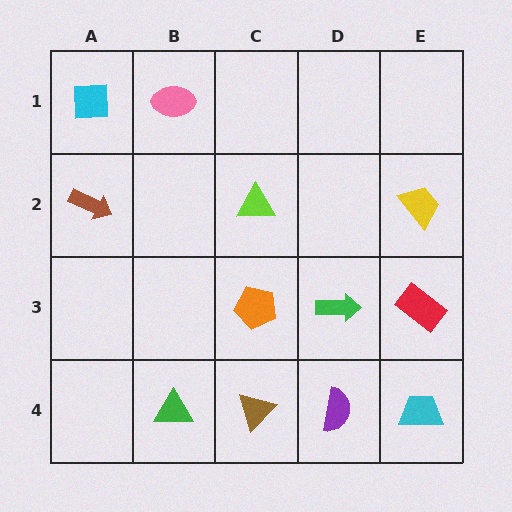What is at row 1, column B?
A pink ellipse.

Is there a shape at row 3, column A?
No, that cell is empty.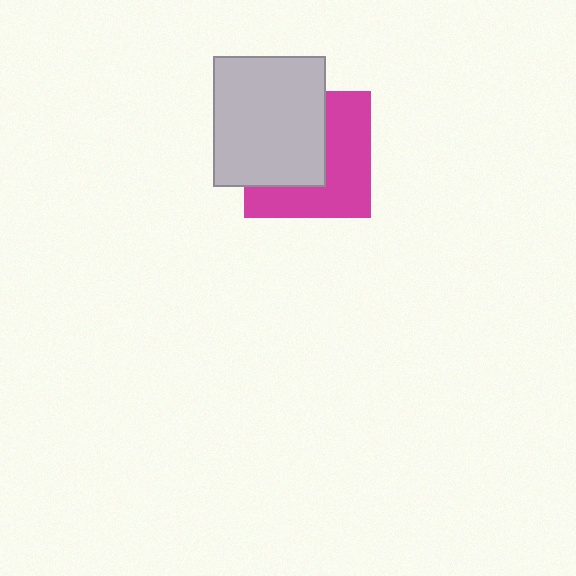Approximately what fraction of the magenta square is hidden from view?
Roughly 49% of the magenta square is hidden behind the light gray rectangle.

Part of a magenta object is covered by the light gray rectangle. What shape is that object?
It is a square.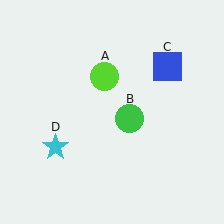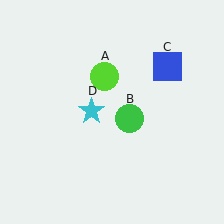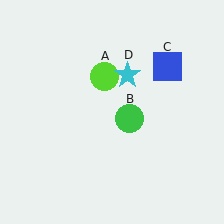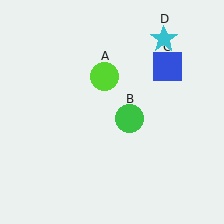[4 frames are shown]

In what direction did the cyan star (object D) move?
The cyan star (object D) moved up and to the right.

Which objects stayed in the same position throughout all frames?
Lime circle (object A) and green circle (object B) and blue square (object C) remained stationary.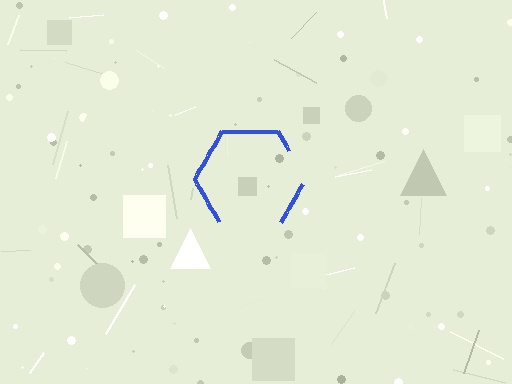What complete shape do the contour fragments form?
The contour fragments form a hexagon.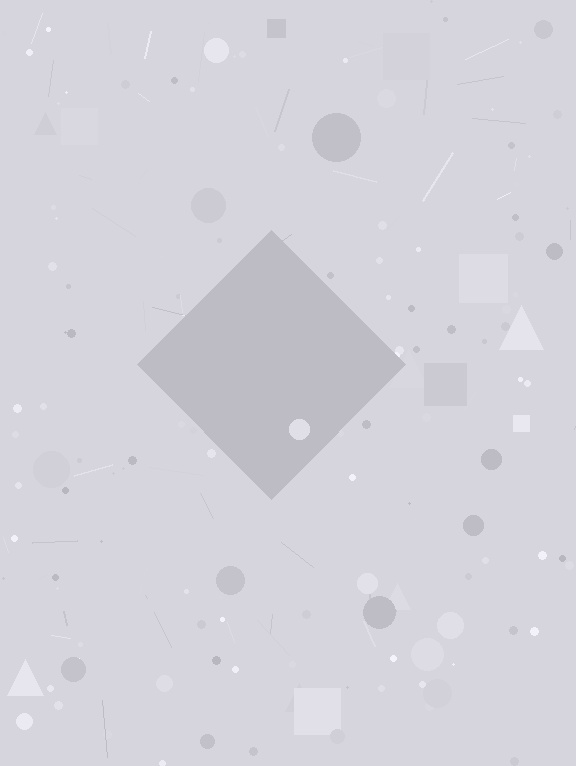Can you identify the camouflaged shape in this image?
The camouflaged shape is a diamond.